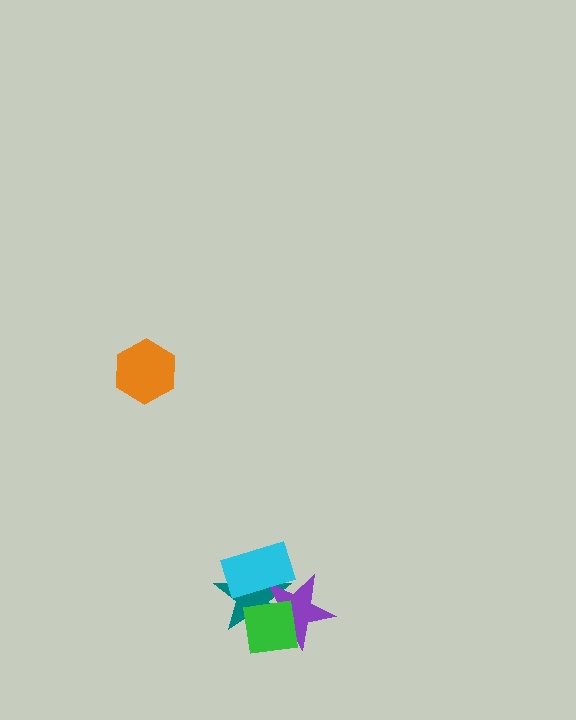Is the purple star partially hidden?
Yes, it is partially covered by another shape.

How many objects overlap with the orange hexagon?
0 objects overlap with the orange hexagon.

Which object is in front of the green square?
The cyan rectangle is in front of the green square.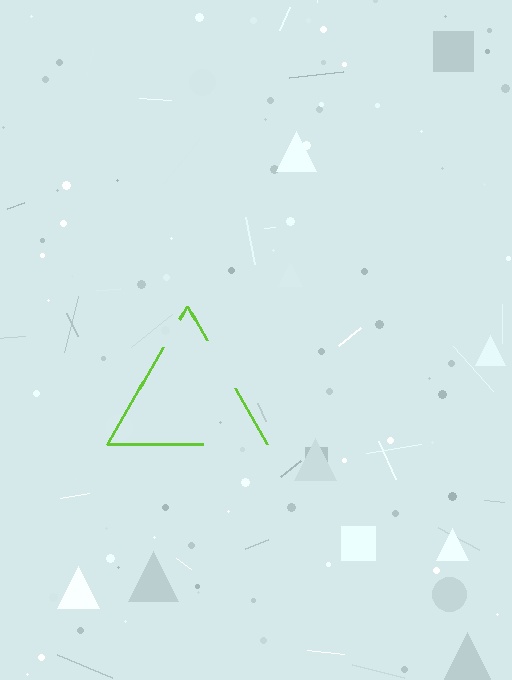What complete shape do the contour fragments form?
The contour fragments form a triangle.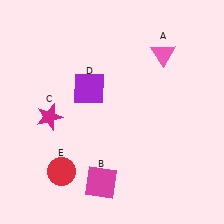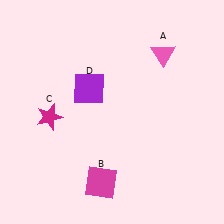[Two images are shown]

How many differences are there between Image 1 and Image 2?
There is 1 difference between the two images.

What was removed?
The red circle (E) was removed in Image 2.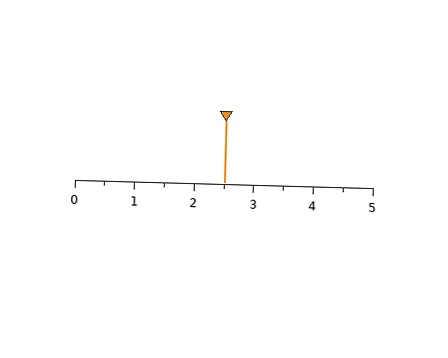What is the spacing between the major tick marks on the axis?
The major ticks are spaced 1 apart.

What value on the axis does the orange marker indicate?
The marker indicates approximately 2.5.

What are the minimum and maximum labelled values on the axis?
The axis runs from 0 to 5.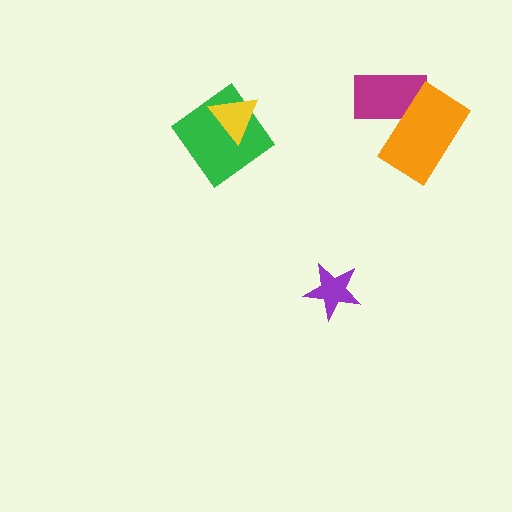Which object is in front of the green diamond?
The yellow triangle is in front of the green diamond.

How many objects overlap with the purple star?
0 objects overlap with the purple star.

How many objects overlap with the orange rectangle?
1 object overlaps with the orange rectangle.